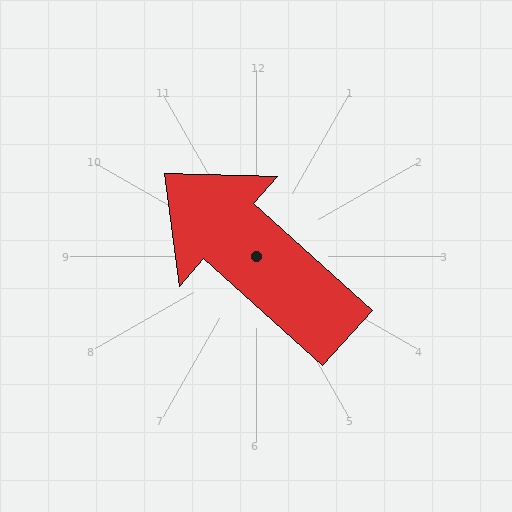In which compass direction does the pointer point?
Northwest.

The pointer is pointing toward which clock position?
Roughly 10 o'clock.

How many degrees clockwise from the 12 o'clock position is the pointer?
Approximately 312 degrees.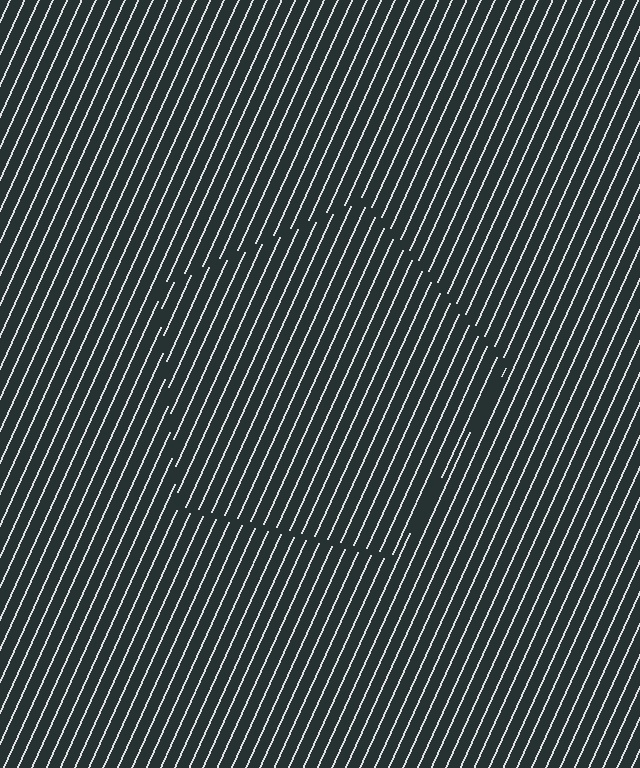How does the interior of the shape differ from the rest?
The interior of the shape contains the same grating, shifted by half a period — the contour is defined by the phase discontinuity where line-ends from the inner and outer gratings abut.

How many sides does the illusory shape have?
5 sides — the line-ends trace a pentagon.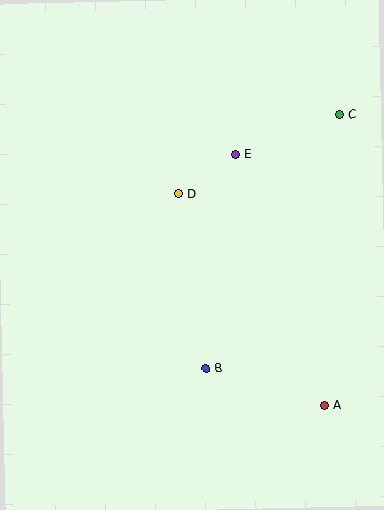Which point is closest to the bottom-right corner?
Point A is closest to the bottom-right corner.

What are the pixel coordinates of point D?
Point D is at (178, 194).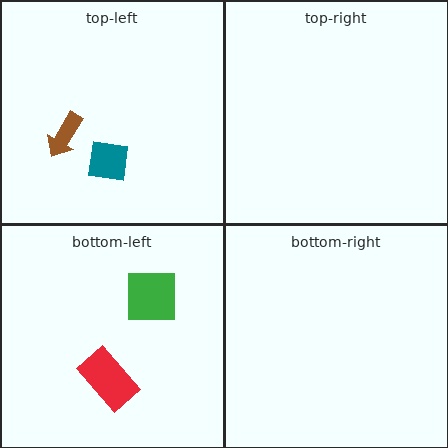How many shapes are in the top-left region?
2.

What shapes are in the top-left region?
The brown arrow, the teal square.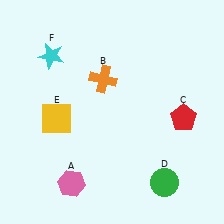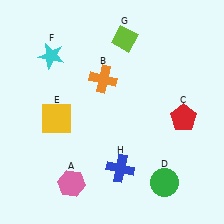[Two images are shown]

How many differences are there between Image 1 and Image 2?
There are 2 differences between the two images.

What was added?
A lime diamond (G), a blue cross (H) were added in Image 2.